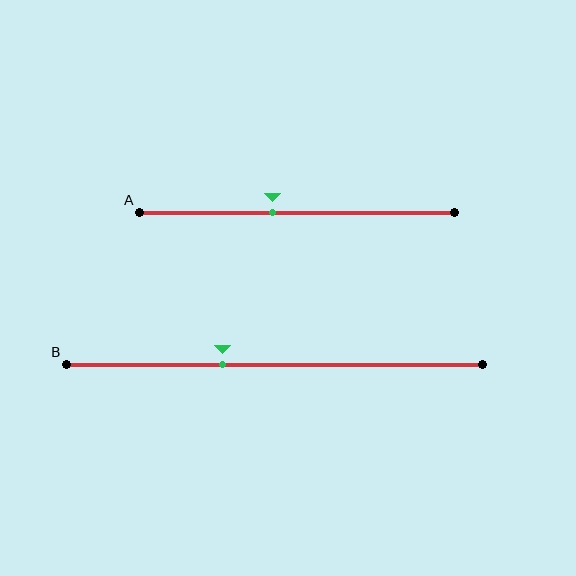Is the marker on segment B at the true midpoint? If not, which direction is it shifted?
No, the marker on segment B is shifted to the left by about 12% of the segment length.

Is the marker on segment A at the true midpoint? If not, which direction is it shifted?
No, the marker on segment A is shifted to the left by about 8% of the segment length.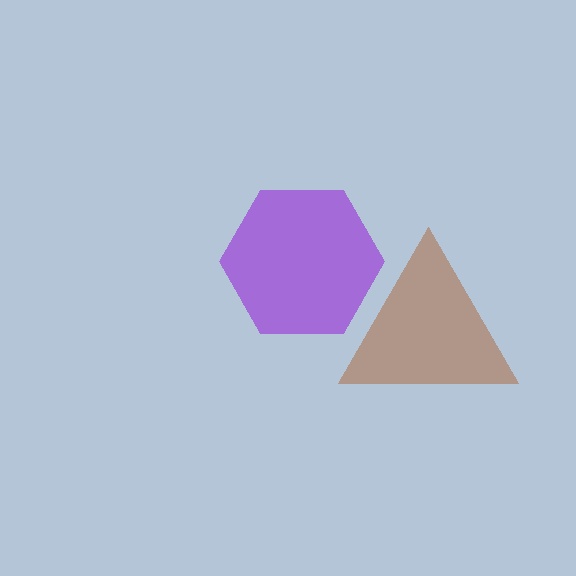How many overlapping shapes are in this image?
There are 2 overlapping shapes in the image.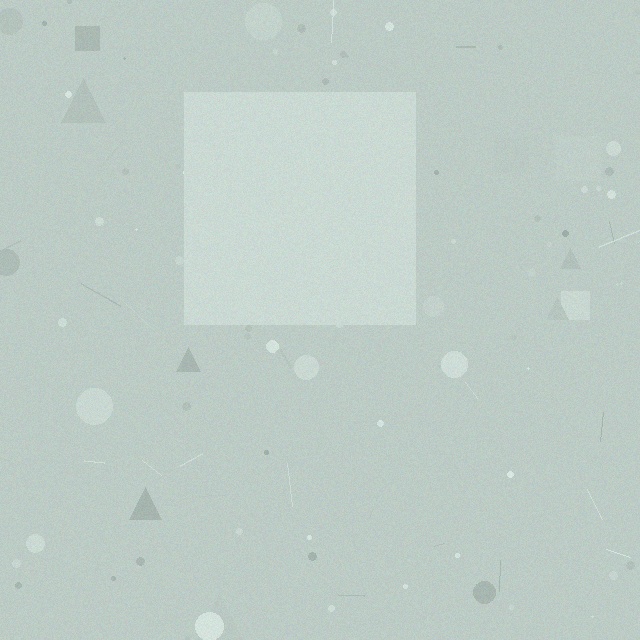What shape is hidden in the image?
A square is hidden in the image.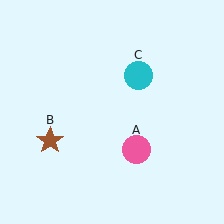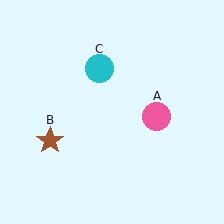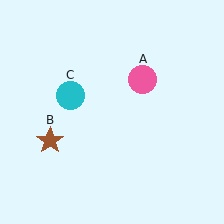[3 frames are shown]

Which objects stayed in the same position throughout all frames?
Brown star (object B) remained stationary.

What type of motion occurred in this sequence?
The pink circle (object A), cyan circle (object C) rotated counterclockwise around the center of the scene.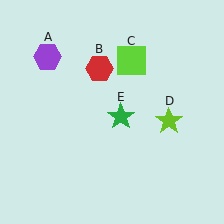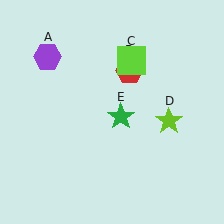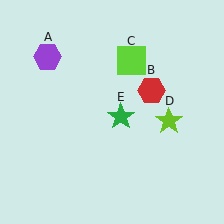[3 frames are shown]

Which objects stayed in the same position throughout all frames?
Purple hexagon (object A) and lime square (object C) and lime star (object D) and green star (object E) remained stationary.